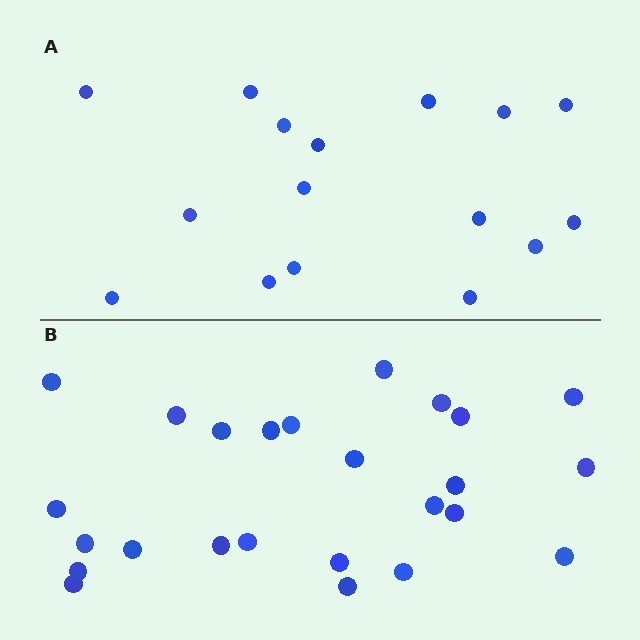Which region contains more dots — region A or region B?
Region B (the bottom region) has more dots.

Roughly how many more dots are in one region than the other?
Region B has roughly 8 or so more dots than region A.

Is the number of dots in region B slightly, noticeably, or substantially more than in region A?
Region B has substantially more. The ratio is roughly 1.6 to 1.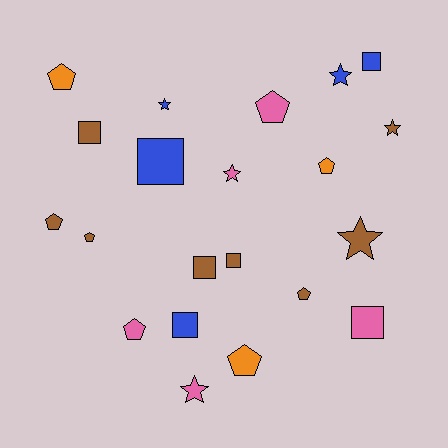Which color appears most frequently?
Brown, with 8 objects.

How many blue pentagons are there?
There are no blue pentagons.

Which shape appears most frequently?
Pentagon, with 8 objects.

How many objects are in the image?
There are 21 objects.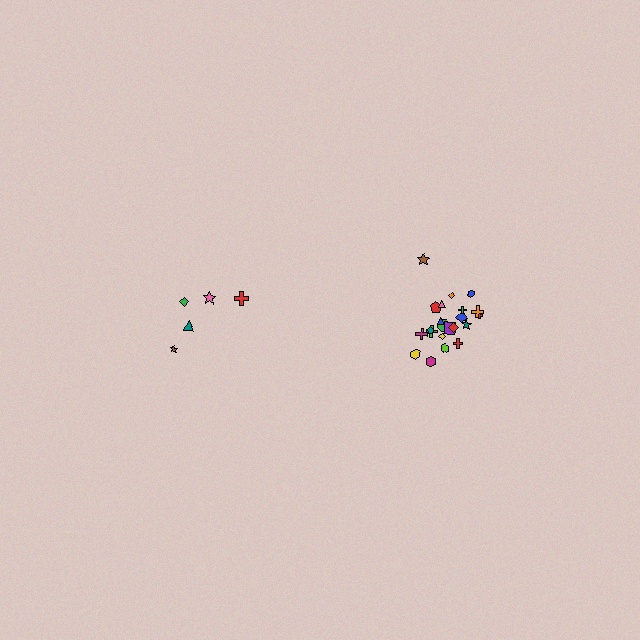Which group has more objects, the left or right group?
The right group.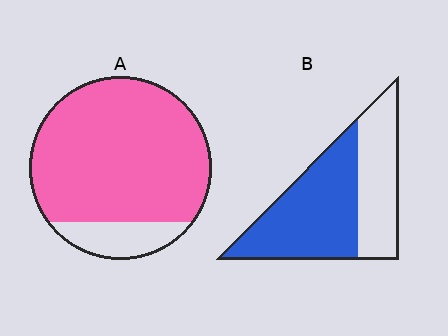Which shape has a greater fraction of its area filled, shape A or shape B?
Shape A.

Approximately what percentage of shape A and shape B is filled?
A is approximately 85% and B is approximately 60%.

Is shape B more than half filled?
Yes.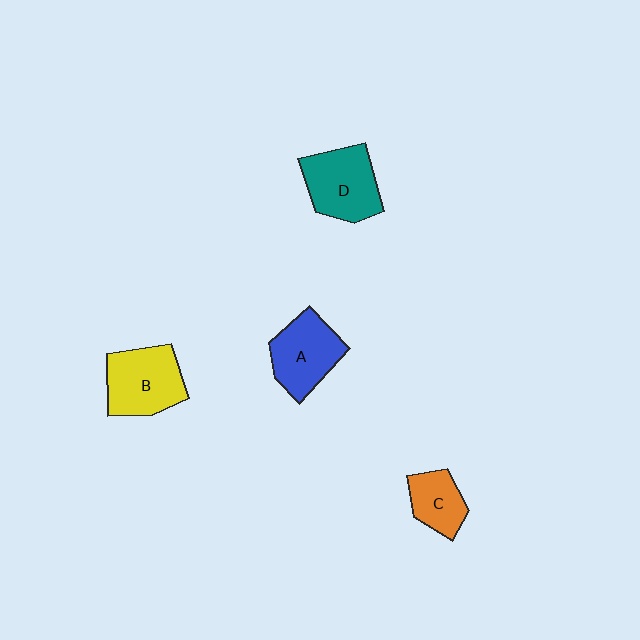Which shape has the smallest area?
Shape C (orange).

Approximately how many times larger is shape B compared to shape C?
Approximately 1.7 times.